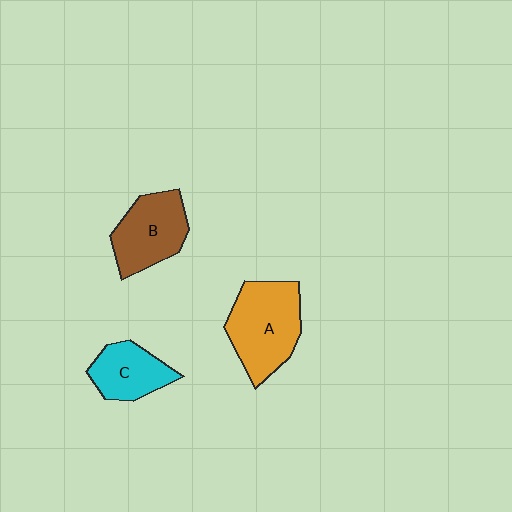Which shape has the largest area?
Shape A (orange).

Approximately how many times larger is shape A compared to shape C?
Approximately 1.6 times.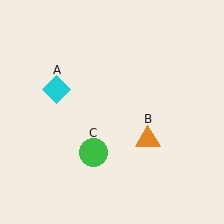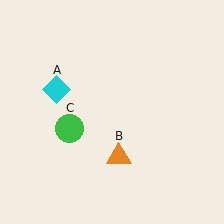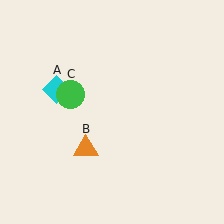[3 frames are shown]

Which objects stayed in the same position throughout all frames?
Cyan diamond (object A) remained stationary.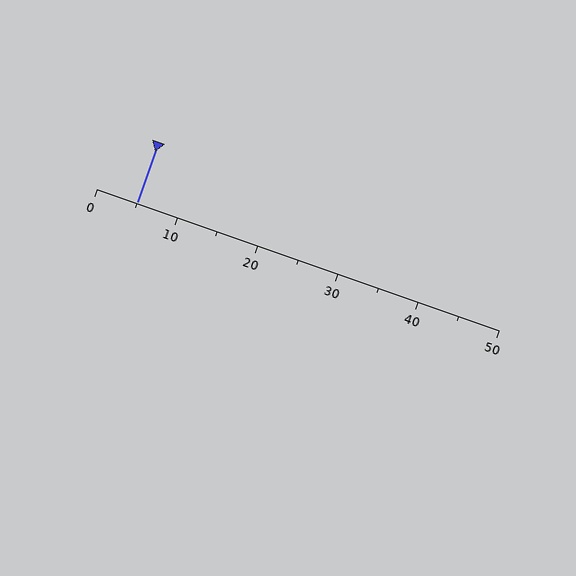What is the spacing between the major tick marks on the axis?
The major ticks are spaced 10 apart.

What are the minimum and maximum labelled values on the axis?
The axis runs from 0 to 50.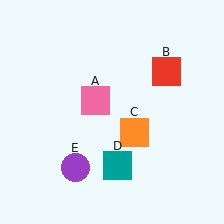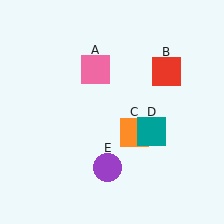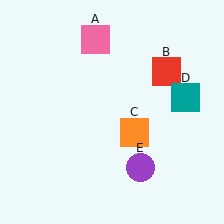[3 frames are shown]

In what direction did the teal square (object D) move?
The teal square (object D) moved up and to the right.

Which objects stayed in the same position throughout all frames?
Red square (object B) and orange square (object C) remained stationary.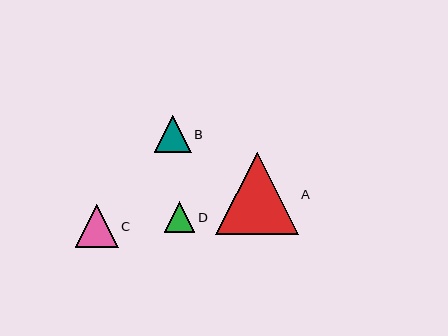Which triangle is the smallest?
Triangle D is the smallest with a size of approximately 31 pixels.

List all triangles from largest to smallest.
From largest to smallest: A, C, B, D.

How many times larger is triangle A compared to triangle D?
Triangle A is approximately 2.7 times the size of triangle D.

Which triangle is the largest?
Triangle A is the largest with a size of approximately 82 pixels.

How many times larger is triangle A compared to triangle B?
Triangle A is approximately 2.2 times the size of triangle B.